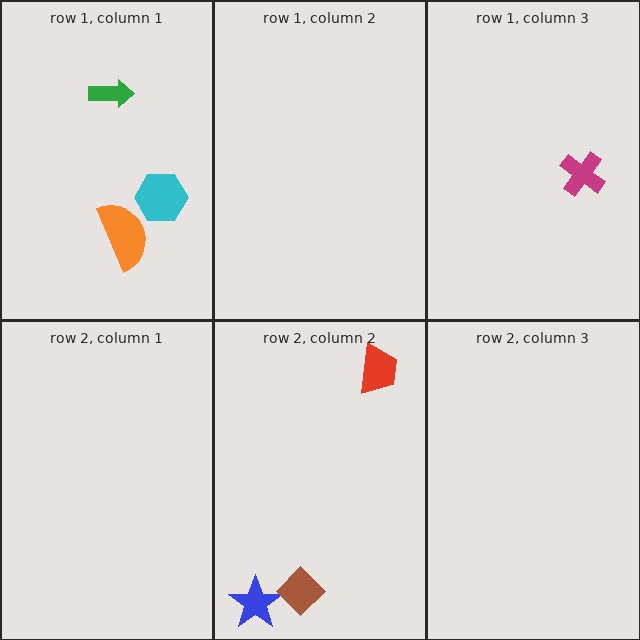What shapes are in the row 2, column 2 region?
The blue star, the red trapezoid, the brown diamond.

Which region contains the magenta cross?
The row 1, column 3 region.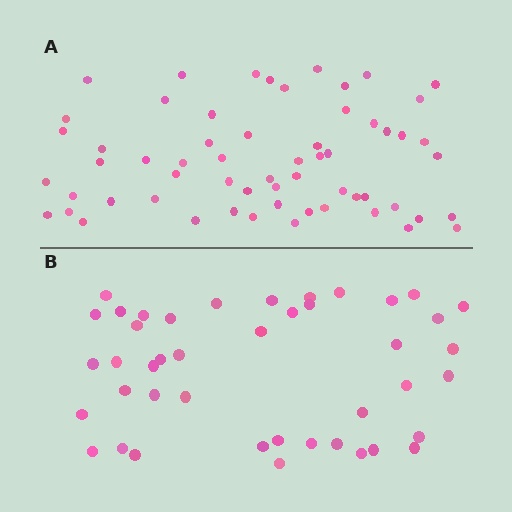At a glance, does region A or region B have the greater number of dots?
Region A (the top region) has more dots.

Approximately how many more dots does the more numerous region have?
Region A has approximately 15 more dots than region B.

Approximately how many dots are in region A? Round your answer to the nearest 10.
About 60 dots.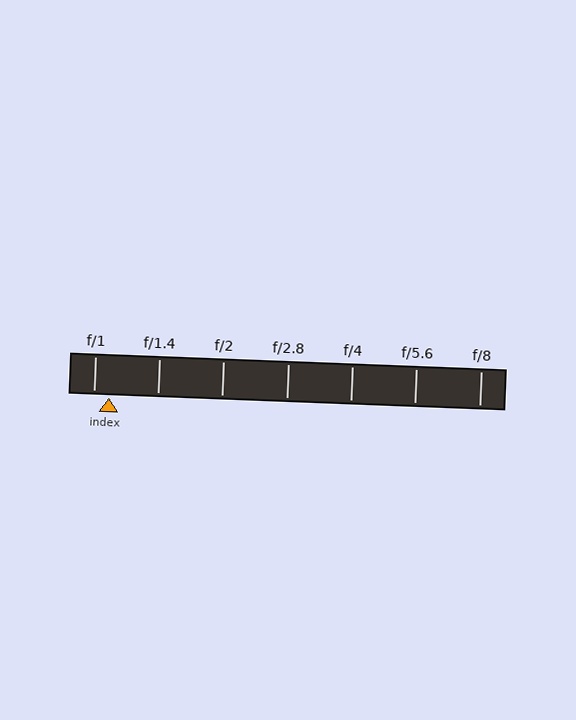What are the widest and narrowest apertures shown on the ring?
The widest aperture shown is f/1 and the narrowest is f/8.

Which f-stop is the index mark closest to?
The index mark is closest to f/1.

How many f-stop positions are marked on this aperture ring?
There are 7 f-stop positions marked.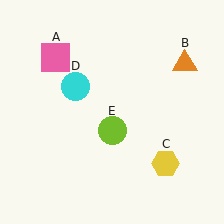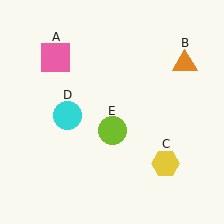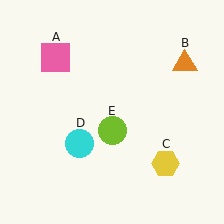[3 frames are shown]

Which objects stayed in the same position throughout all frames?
Pink square (object A) and orange triangle (object B) and yellow hexagon (object C) and lime circle (object E) remained stationary.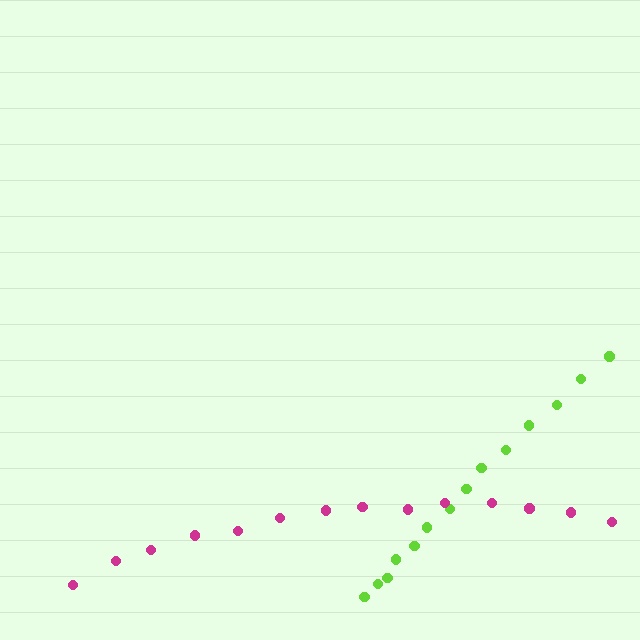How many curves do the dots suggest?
There are 2 distinct paths.